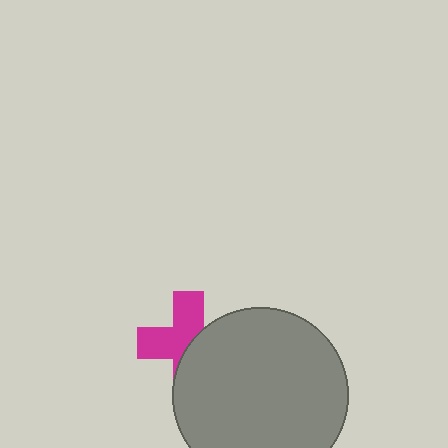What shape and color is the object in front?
The object in front is a gray circle.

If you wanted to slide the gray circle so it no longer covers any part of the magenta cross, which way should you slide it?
Slide it right — that is the most direct way to separate the two shapes.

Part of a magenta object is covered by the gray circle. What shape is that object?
It is a cross.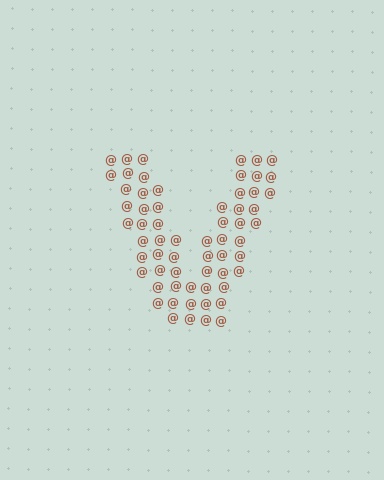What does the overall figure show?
The overall figure shows the letter V.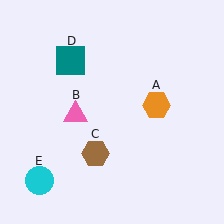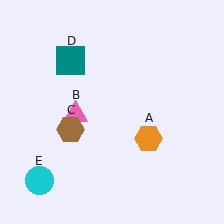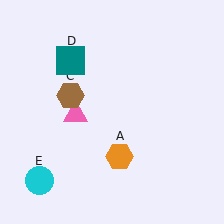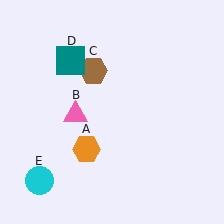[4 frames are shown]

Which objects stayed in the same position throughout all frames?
Pink triangle (object B) and teal square (object D) and cyan circle (object E) remained stationary.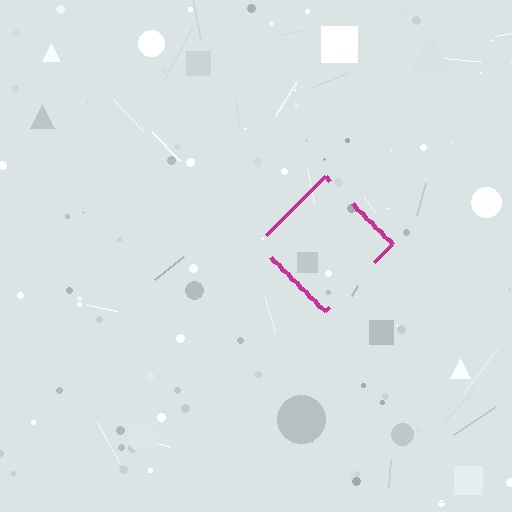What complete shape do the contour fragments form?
The contour fragments form a diamond.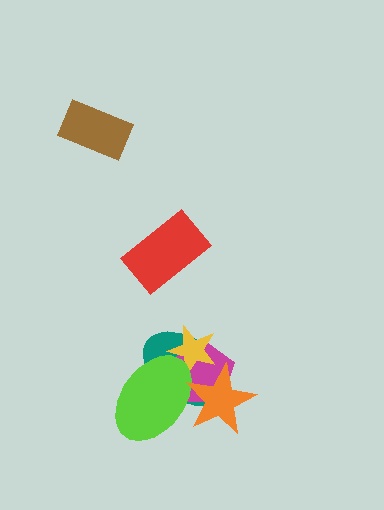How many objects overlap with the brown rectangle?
0 objects overlap with the brown rectangle.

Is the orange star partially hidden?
No, no other shape covers it.